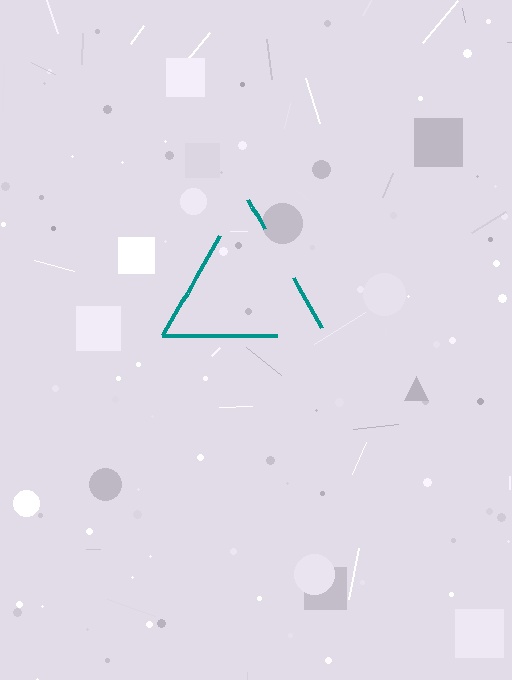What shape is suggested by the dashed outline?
The dashed outline suggests a triangle.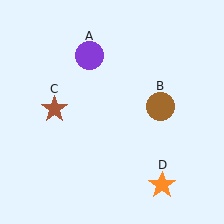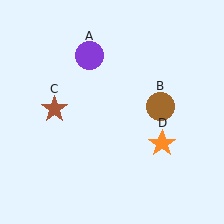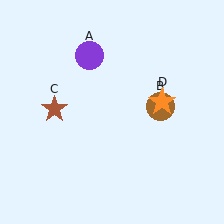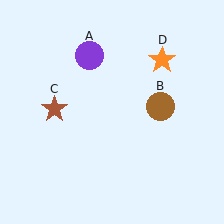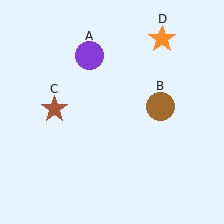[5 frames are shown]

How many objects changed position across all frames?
1 object changed position: orange star (object D).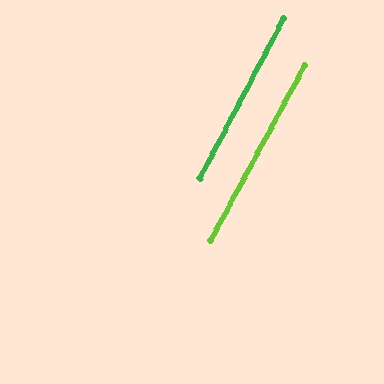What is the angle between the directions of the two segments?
Approximately 1 degree.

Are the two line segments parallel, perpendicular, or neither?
Parallel — their directions differ by only 0.6°.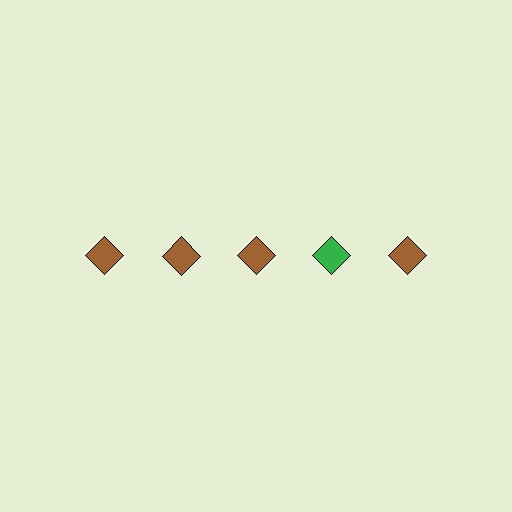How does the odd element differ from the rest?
It has a different color: green instead of brown.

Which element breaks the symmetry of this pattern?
The green diamond in the top row, second from right column breaks the symmetry. All other shapes are brown diamonds.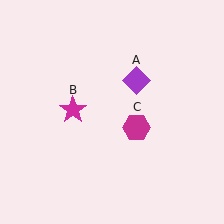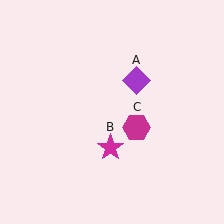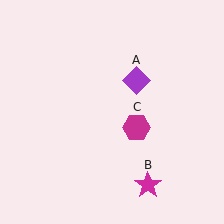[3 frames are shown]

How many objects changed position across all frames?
1 object changed position: magenta star (object B).